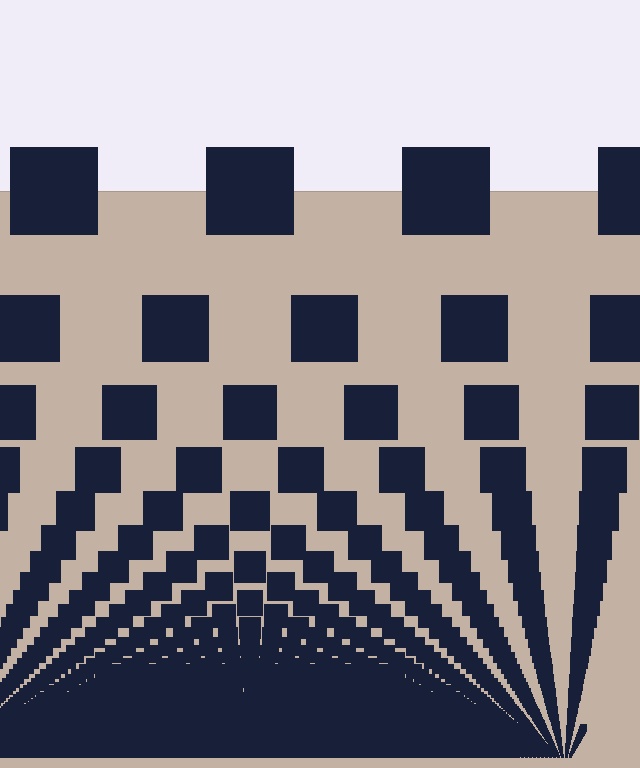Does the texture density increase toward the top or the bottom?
Density increases toward the bottom.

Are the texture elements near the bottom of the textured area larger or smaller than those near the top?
Smaller. The gradient is inverted — elements near the bottom are smaller and denser.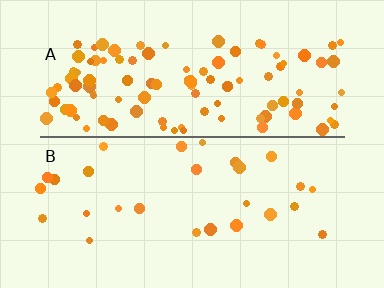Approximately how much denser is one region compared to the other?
Approximately 3.9× — region A over region B.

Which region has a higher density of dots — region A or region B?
A (the top).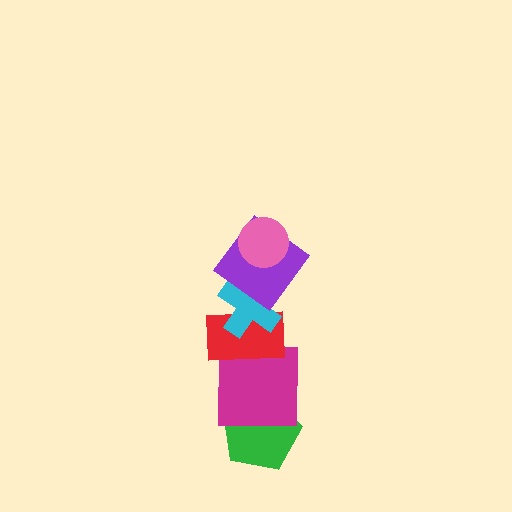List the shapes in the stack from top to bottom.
From top to bottom: the pink circle, the purple diamond, the cyan cross, the red rectangle, the magenta square, the green pentagon.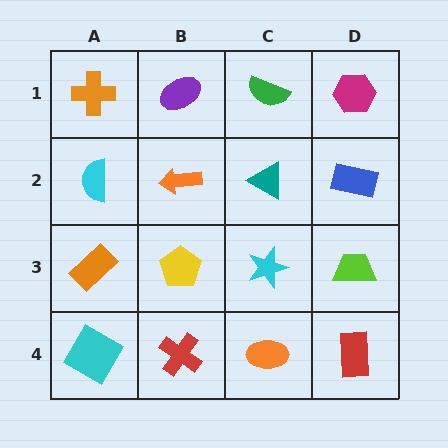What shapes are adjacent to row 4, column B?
A yellow pentagon (row 3, column B), a cyan square (row 4, column A), an orange ellipse (row 4, column C).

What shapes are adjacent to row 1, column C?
A teal triangle (row 2, column C), a purple ellipse (row 1, column B), a magenta hexagon (row 1, column D).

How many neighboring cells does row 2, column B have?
4.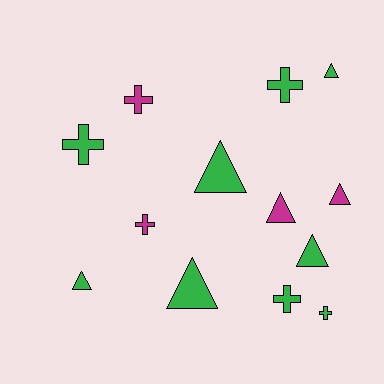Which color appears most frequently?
Green, with 9 objects.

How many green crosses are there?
There are 4 green crosses.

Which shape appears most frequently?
Triangle, with 7 objects.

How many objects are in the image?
There are 13 objects.